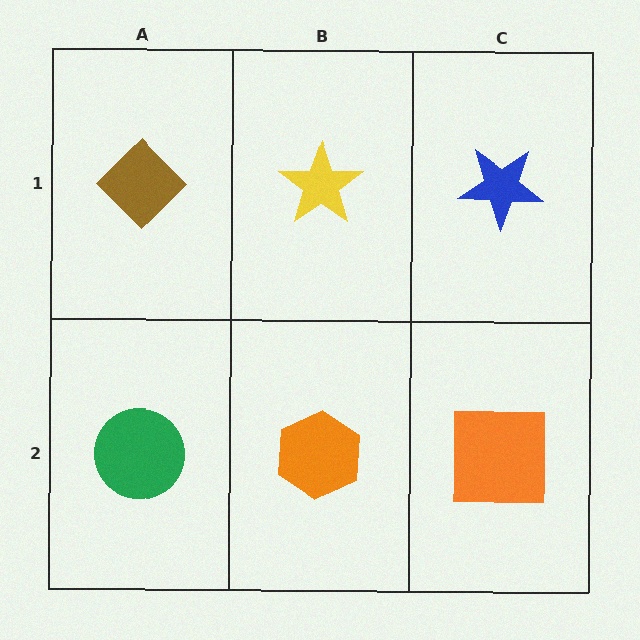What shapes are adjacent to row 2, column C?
A blue star (row 1, column C), an orange hexagon (row 2, column B).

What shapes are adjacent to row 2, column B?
A yellow star (row 1, column B), a green circle (row 2, column A), an orange square (row 2, column C).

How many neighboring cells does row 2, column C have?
2.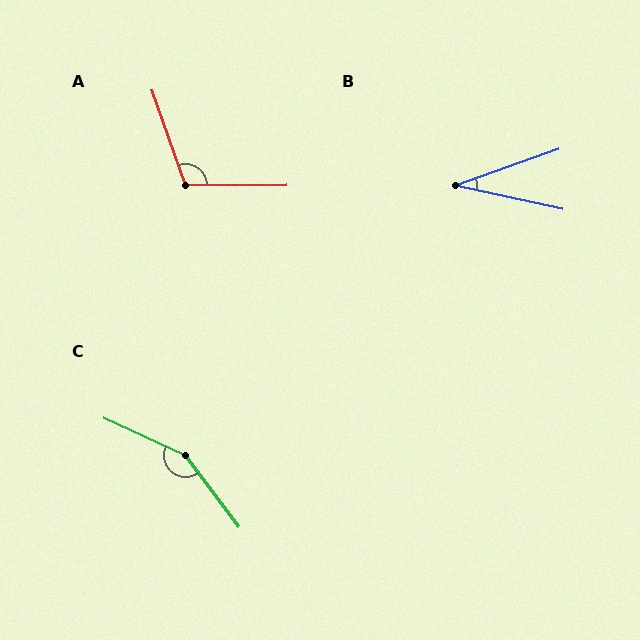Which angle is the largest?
C, at approximately 151 degrees.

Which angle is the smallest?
B, at approximately 32 degrees.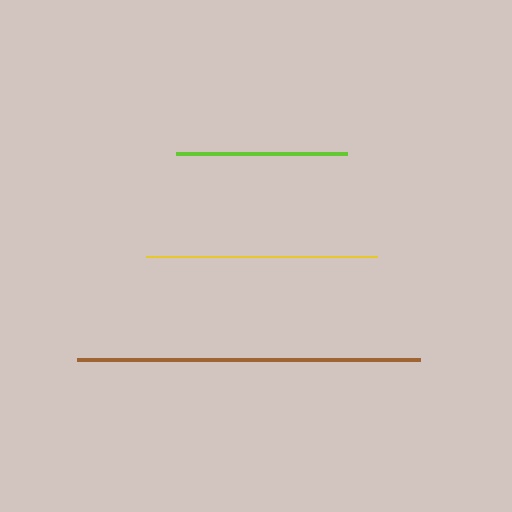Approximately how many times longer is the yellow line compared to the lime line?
The yellow line is approximately 1.4 times the length of the lime line.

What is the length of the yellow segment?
The yellow segment is approximately 231 pixels long.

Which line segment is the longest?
The brown line is the longest at approximately 343 pixels.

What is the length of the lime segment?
The lime segment is approximately 171 pixels long.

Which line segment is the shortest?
The lime line is the shortest at approximately 171 pixels.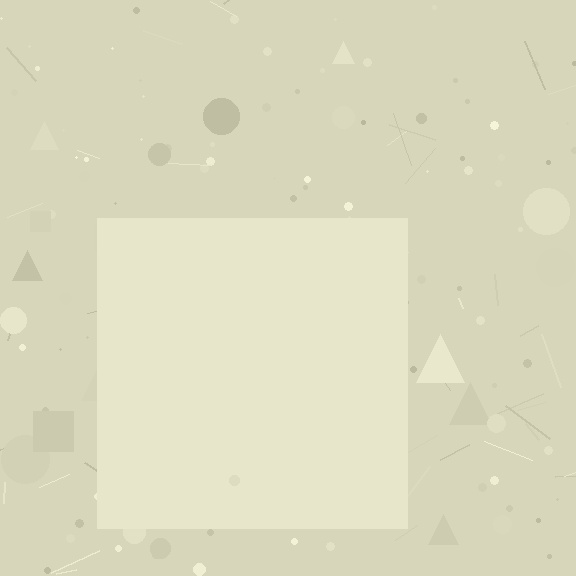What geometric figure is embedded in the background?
A square is embedded in the background.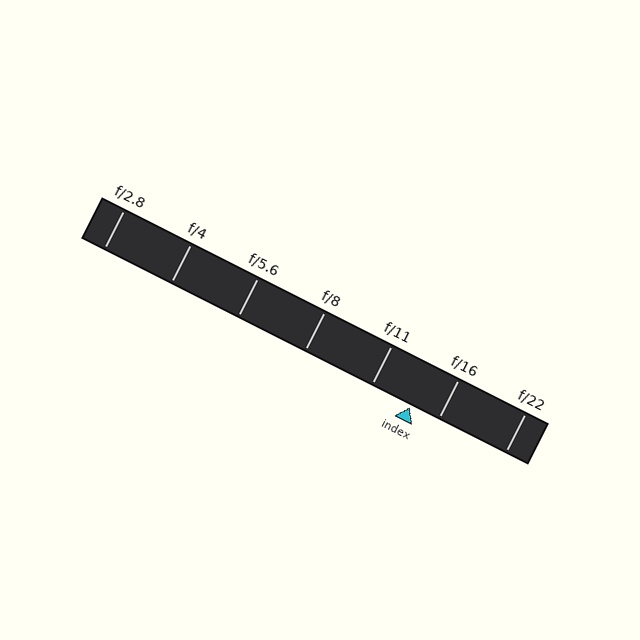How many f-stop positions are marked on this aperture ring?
There are 7 f-stop positions marked.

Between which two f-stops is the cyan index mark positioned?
The index mark is between f/11 and f/16.